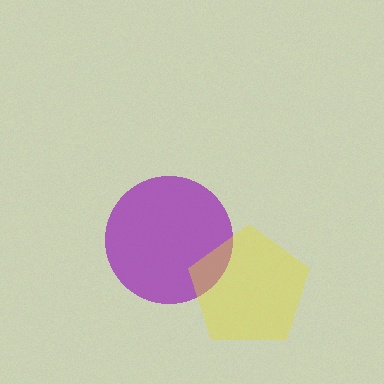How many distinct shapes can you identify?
There are 2 distinct shapes: a purple circle, a yellow pentagon.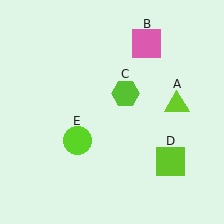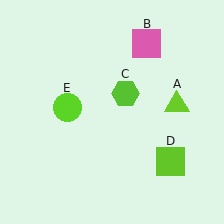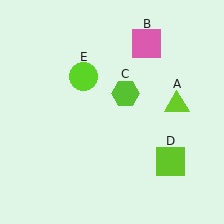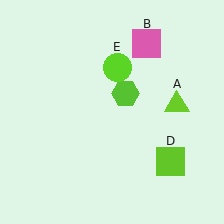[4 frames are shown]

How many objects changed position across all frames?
1 object changed position: lime circle (object E).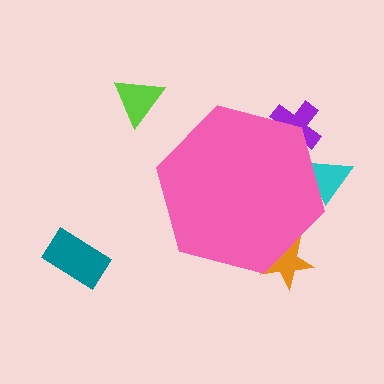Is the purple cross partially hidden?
Yes, the purple cross is partially hidden behind the pink hexagon.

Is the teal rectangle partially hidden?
No, the teal rectangle is fully visible.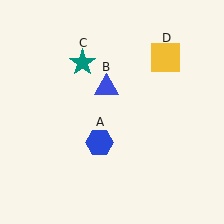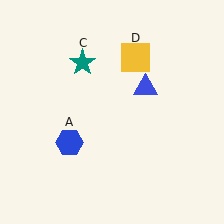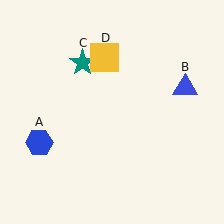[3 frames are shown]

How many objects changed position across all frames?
3 objects changed position: blue hexagon (object A), blue triangle (object B), yellow square (object D).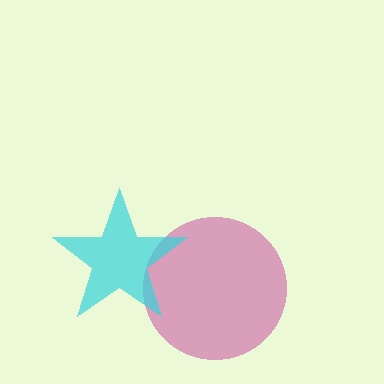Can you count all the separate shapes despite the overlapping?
Yes, there are 2 separate shapes.